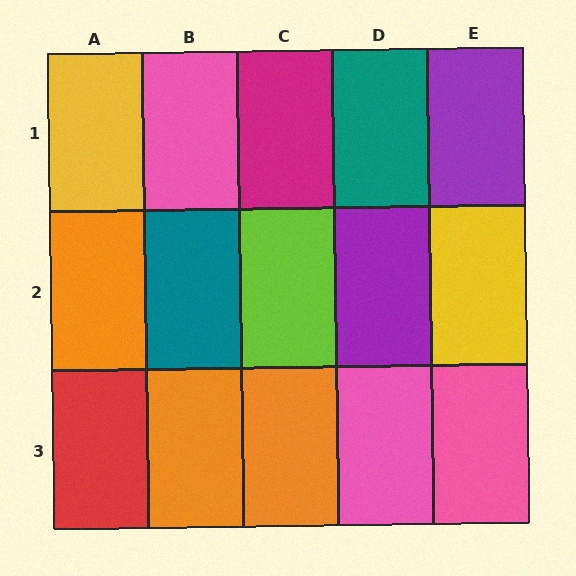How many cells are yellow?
2 cells are yellow.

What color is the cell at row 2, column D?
Purple.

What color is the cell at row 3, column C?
Orange.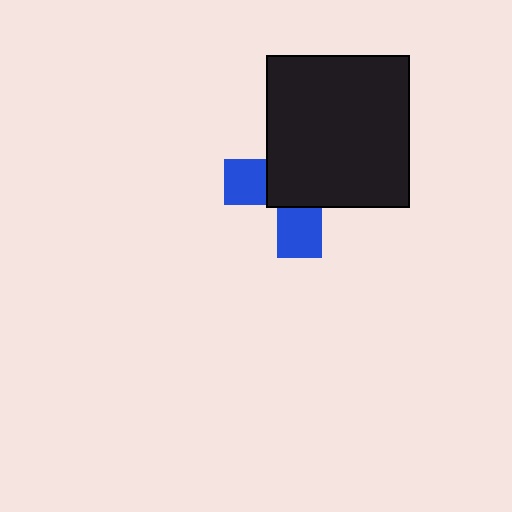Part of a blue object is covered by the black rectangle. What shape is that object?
It is a cross.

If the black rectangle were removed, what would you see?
You would see the complete blue cross.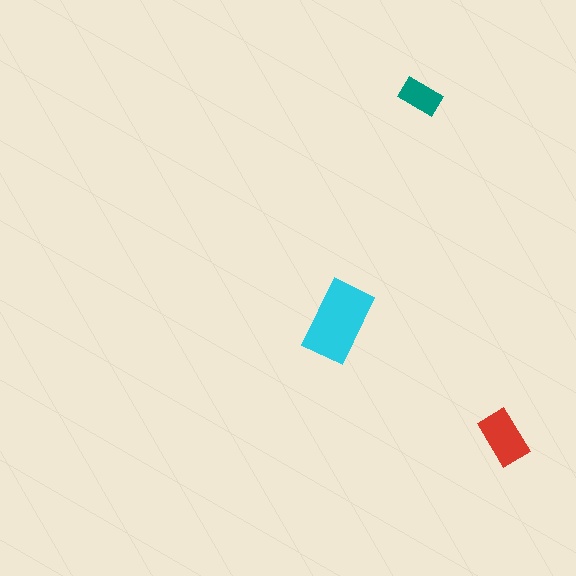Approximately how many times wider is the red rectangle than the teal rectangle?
About 1.5 times wider.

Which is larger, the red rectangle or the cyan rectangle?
The cyan one.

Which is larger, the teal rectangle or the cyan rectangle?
The cyan one.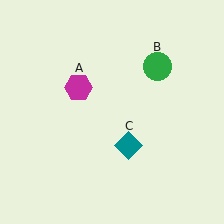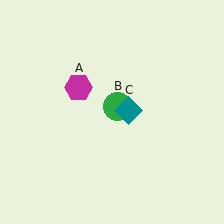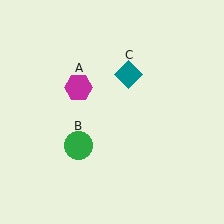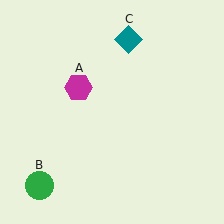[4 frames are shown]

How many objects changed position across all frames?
2 objects changed position: green circle (object B), teal diamond (object C).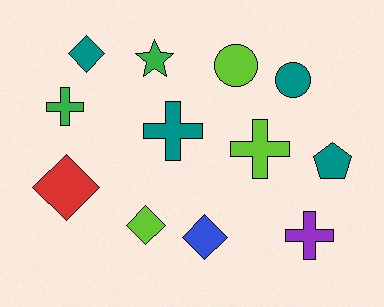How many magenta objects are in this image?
There are no magenta objects.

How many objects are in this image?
There are 12 objects.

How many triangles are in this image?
There are no triangles.